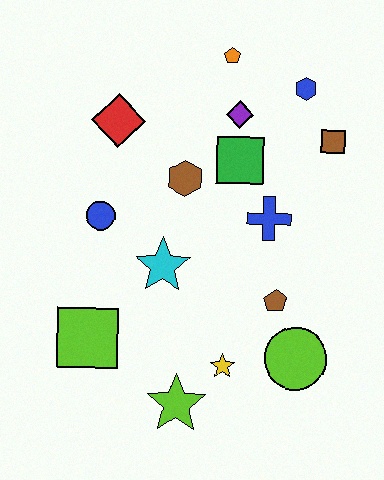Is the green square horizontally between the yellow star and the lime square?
No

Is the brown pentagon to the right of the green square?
Yes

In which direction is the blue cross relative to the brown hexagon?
The blue cross is to the right of the brown hexagon.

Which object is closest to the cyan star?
The blue circle is closest to the cyan star.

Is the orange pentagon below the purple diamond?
No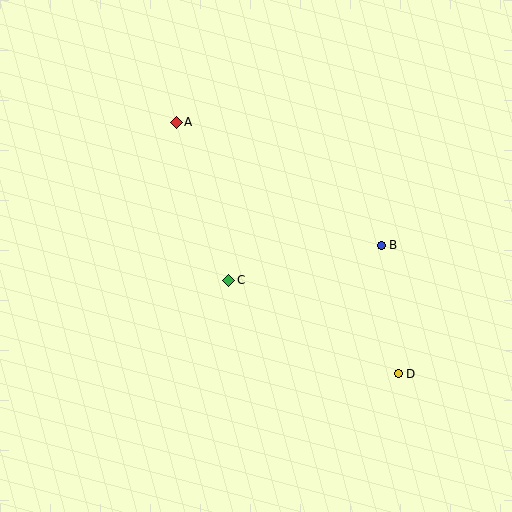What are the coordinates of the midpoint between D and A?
The midpoint between D and A is at (287, 248).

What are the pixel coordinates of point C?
Point C is at (229, 280).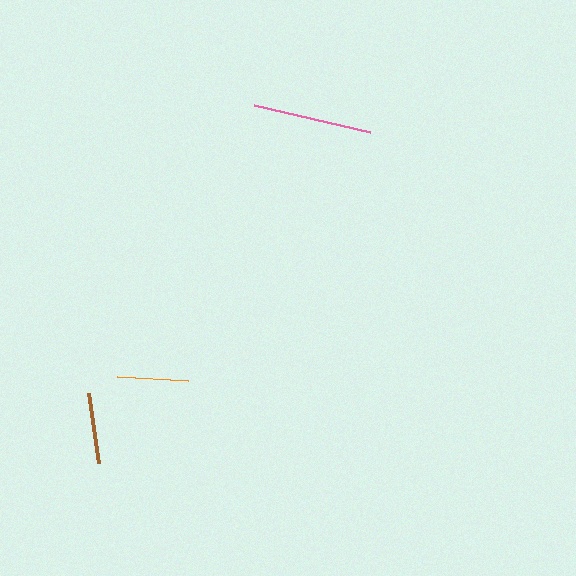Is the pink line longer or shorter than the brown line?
The pink line is longer than the brown line.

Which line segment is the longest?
The pink line is the longest at approximately 120 pixels.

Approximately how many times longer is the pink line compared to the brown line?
The pink line is approximately 1.7 times the length of the brown line.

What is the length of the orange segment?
The orange segment is approximately 72 pixels long.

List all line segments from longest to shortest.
From longest to shortest: pink, orange, brown.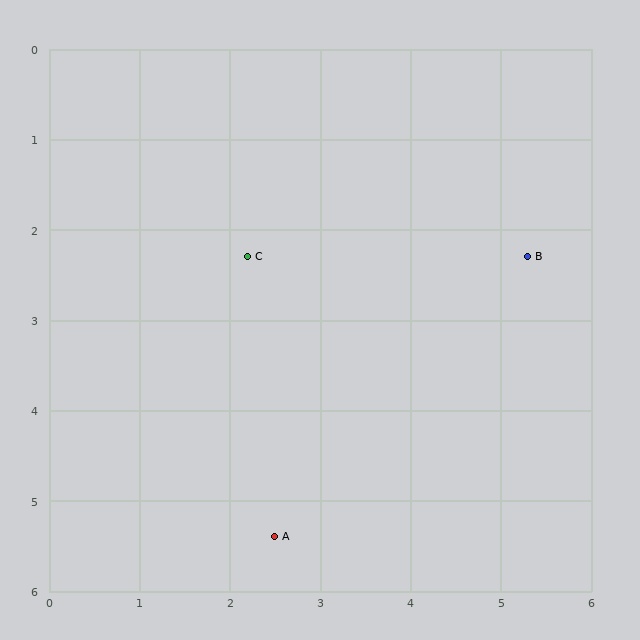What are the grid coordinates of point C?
Point C is at approximately (2.2, 2.3).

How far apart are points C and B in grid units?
Points C and B are about 3.1 grid units apart.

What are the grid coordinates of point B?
Point B is at approximately (5.3, 2.3).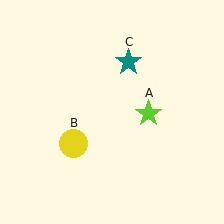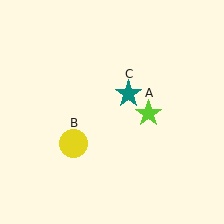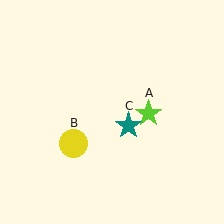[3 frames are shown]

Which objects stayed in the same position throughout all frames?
Lime star (object A) and yellow circle (object B) remained stationary.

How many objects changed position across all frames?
1 object changed position: teal star (object C).